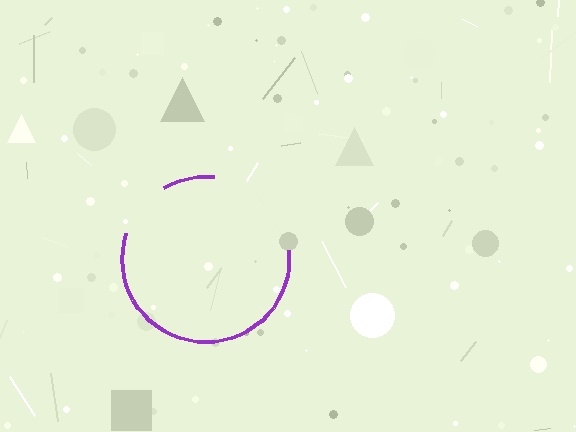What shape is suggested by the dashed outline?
The dashed outline suggests a circle.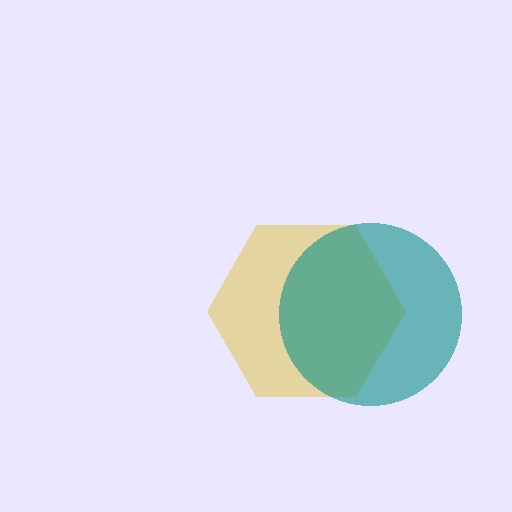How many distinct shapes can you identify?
There are 2 distinct shapes: a yellow hexagon, a teal circle.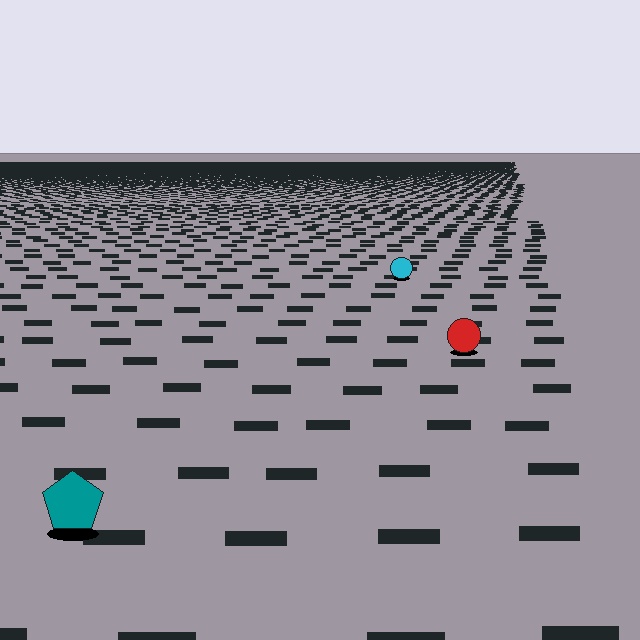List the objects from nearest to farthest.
From nearest to farthest: the teal pentagon, the red circle, the cyan circle.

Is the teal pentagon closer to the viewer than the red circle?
Yes. The teal pentagon is closer — you can tell from the texture gradient: the ground texture is coarser near it.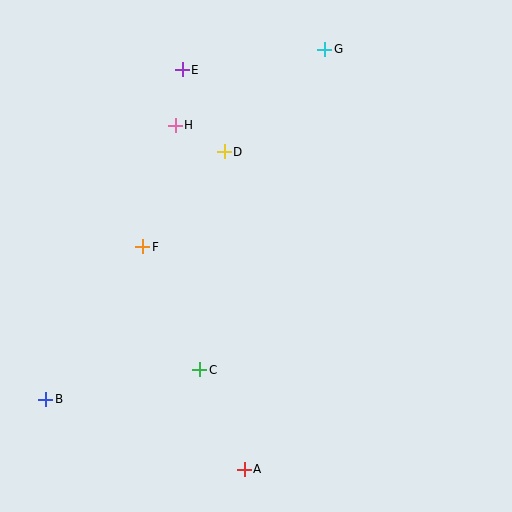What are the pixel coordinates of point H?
Point H is at (175, 125).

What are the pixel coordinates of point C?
Point C is at (200, 370).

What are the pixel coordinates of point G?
Point G is at (325, 49).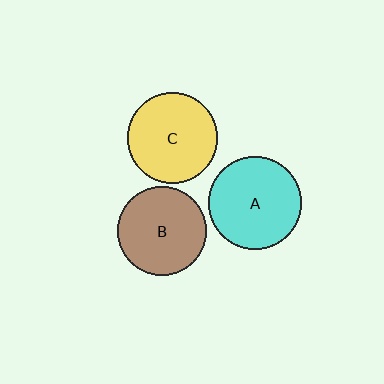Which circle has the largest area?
Circle A (cyan).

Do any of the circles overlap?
No, none of the circles overlap.